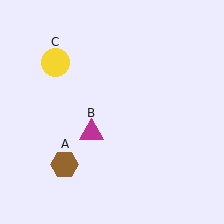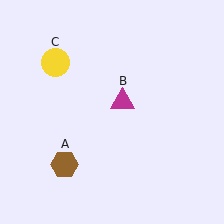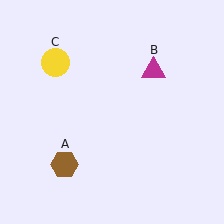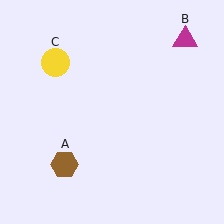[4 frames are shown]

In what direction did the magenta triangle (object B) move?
The magenta triangle (object B) moved up and to the right.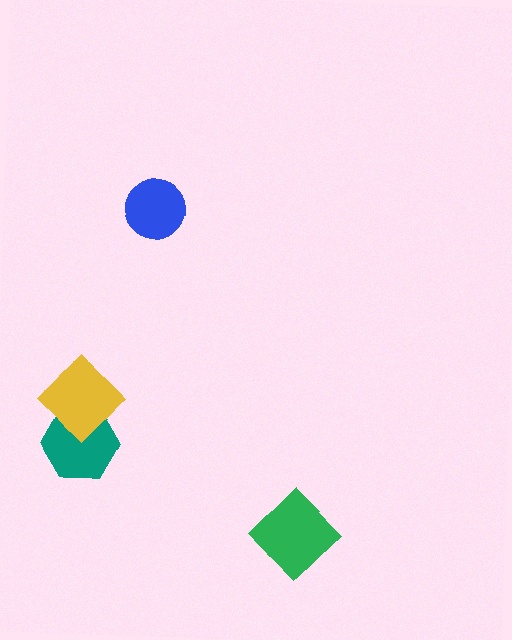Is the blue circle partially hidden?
No, no other shape covers it.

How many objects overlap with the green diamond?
0 objects overlap with the green diamond.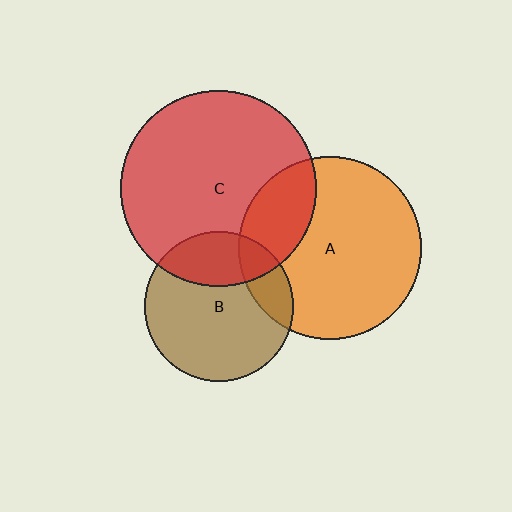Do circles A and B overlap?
Yes.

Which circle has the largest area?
Circle C (red).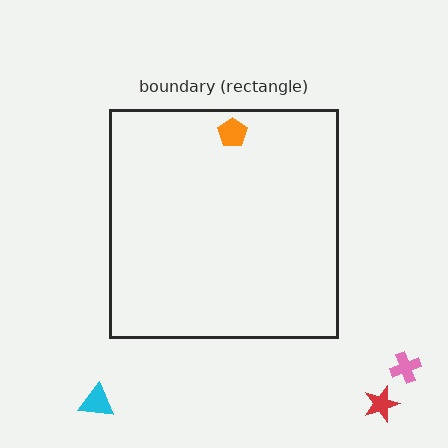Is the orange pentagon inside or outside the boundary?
Inside.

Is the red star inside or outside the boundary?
Outside.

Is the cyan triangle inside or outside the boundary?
Outside.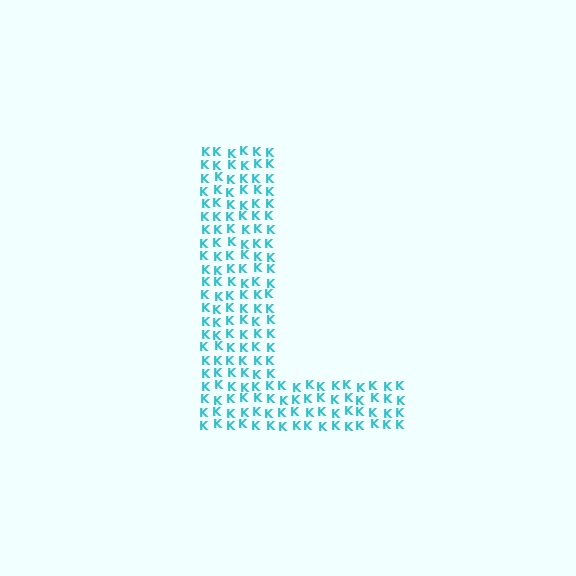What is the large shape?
The large shape is the letter L.